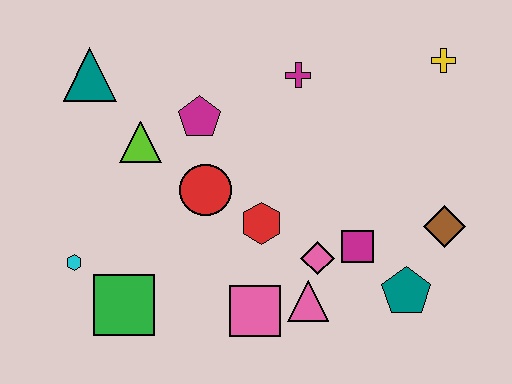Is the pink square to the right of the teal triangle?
Yes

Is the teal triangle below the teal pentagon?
No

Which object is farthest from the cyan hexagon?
The yellow cross is farthest from the cyan hexagon.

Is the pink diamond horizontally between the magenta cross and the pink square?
No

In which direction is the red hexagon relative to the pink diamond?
The red hexagon is to the left of the pink diamond.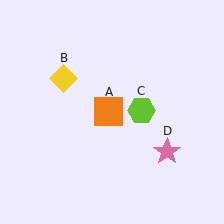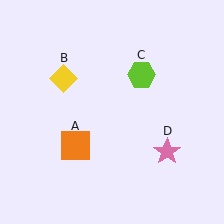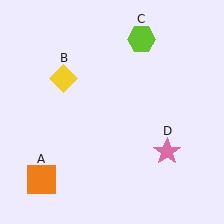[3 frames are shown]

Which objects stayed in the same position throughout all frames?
Yellow diamond (object B) and pink star (object D) remained stationary.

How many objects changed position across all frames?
2 objects changed position: orange square (object A), lime hexagon (object C).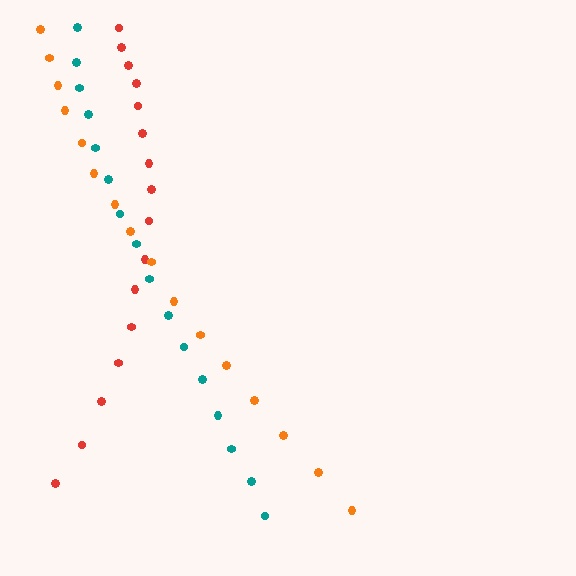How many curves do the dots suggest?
There are 3 distinct paths.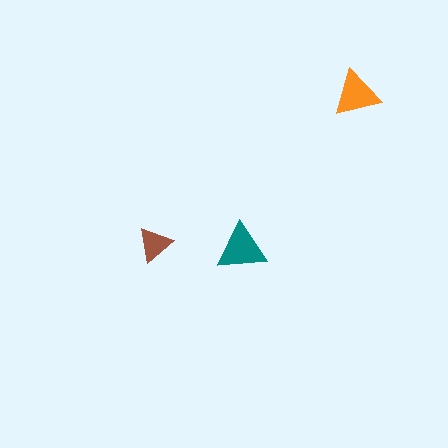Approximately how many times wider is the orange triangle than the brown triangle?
About 1.5 times wider.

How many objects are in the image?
There are 3 objects in the image.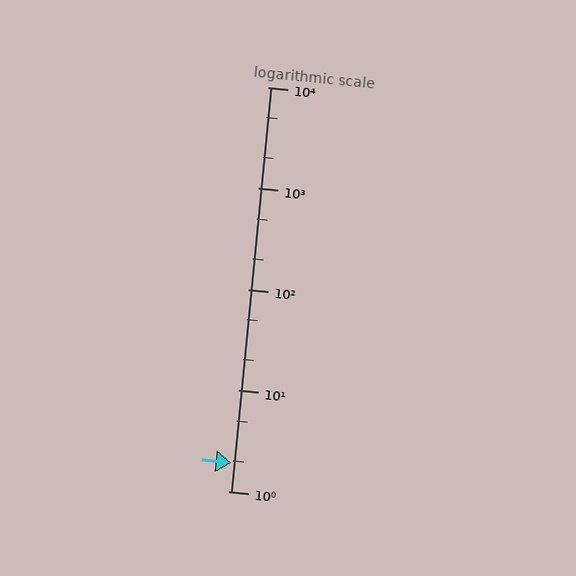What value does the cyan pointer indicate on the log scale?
The pointer indicates approximately 1.9.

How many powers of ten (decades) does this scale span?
The scale spans 4 decades, from 1 to 10000.